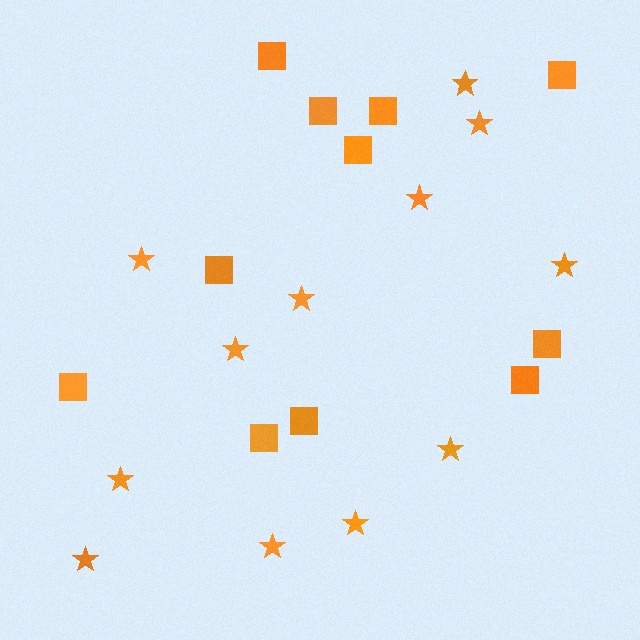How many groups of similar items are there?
There are 2 groups: one group of stars (12) and one group of squares (11).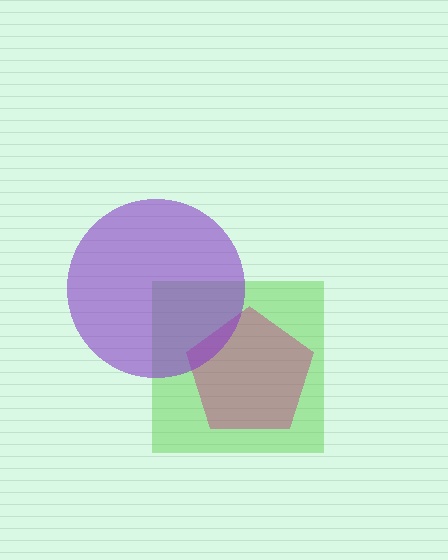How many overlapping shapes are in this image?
There are 3 overlapping shapes in the image.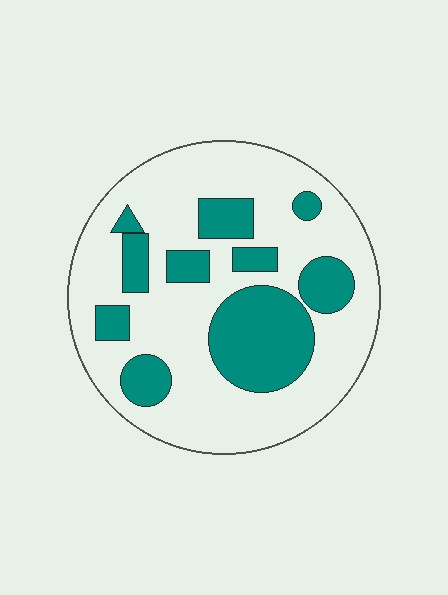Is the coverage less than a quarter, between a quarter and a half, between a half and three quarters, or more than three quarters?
Between a quarter and a half.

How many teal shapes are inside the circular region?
10.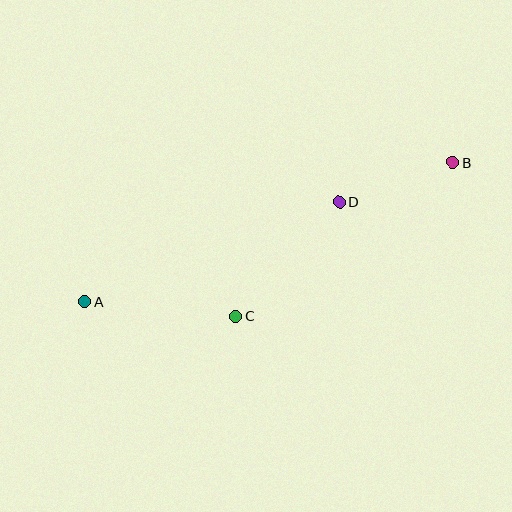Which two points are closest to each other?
Points B and D are closest to each other.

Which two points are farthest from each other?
Points A and B are farthest from each other.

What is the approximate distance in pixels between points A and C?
The distance between A and C is approximately 151 pixels.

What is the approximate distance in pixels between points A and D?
The distance between A and D is approximately 273 pixels.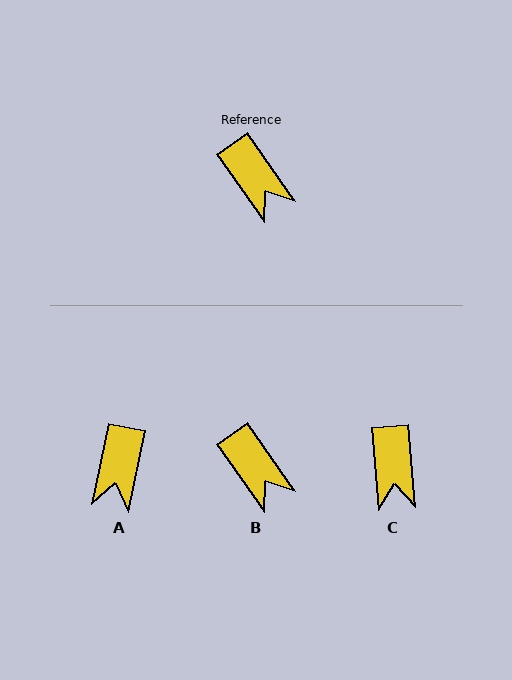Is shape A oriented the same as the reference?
No, it is off by about 47 degrees.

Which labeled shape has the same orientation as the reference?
B.